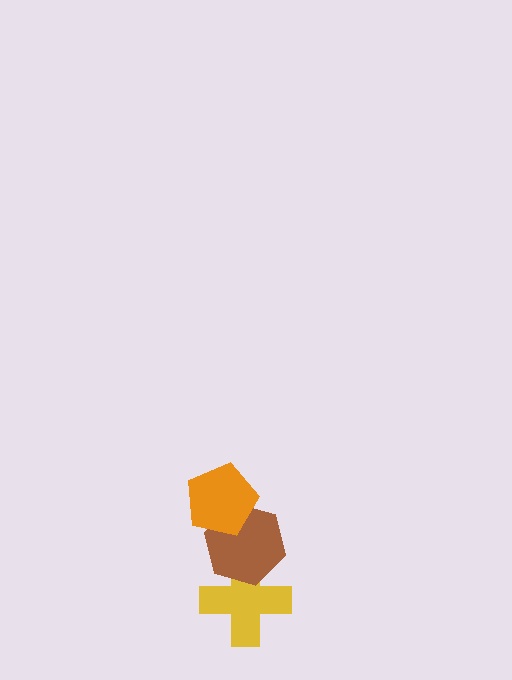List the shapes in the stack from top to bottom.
From top to bottom: the orange pentagon, the brown hexagon, the yellow cross.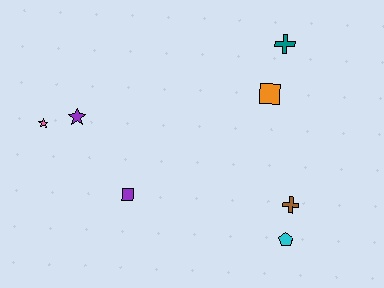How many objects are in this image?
There are 7 objects.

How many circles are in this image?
There are no circles.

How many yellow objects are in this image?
There are no yellow objects.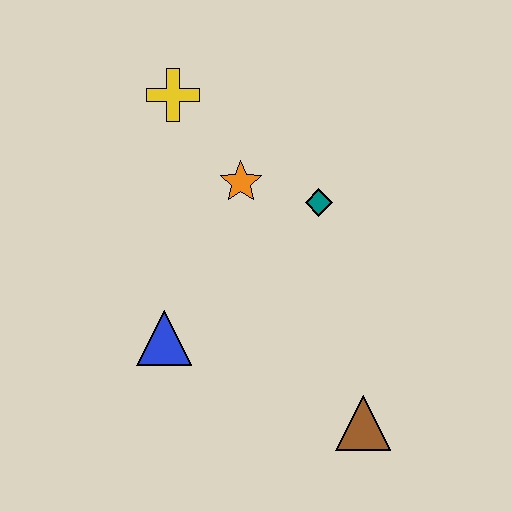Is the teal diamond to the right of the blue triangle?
Yes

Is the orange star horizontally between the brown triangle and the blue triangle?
Yes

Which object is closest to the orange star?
The teal diamond is closest to the orange star.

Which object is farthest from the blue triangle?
The yellow cross is farthest from the blue triangle.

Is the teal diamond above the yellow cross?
No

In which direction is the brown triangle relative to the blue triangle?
The brown triangle is to the right of the blue triangle.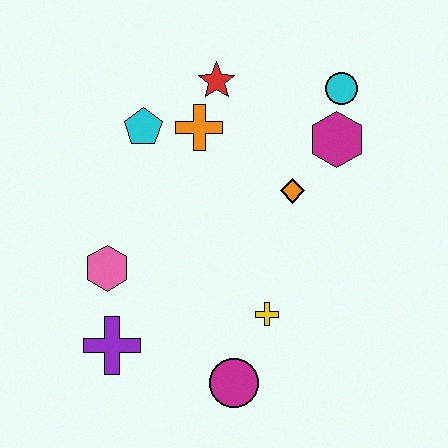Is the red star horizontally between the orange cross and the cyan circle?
Yes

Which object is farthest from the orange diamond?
The purple cross is farthest from the orange diamond.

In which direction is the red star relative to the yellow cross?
The red star is above the yellow cross.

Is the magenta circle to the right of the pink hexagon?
Yes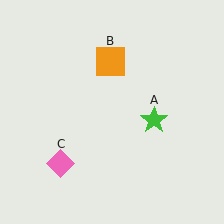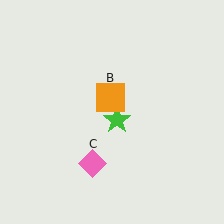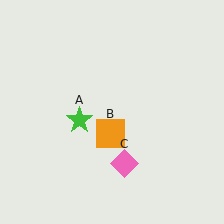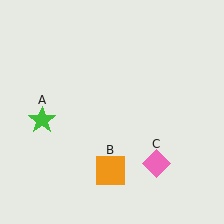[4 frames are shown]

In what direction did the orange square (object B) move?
The orange square (object B) moved down.